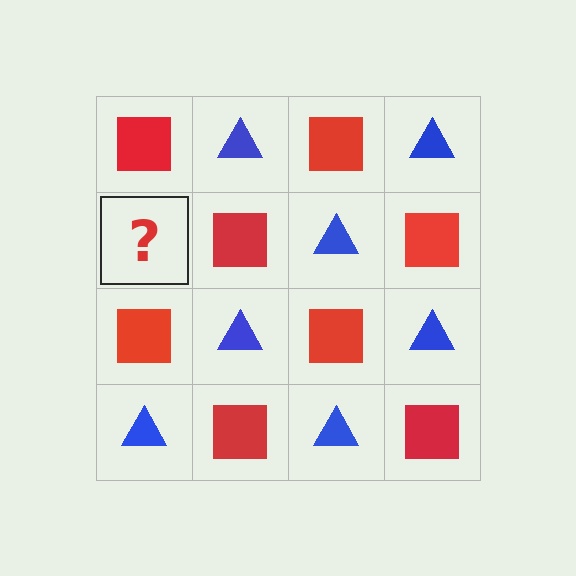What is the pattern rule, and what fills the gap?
The rule is that it alternates red square and blue triangle in a checkerboard pattern. The gap should be filled with a blue triangle.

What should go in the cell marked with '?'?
The missing cell should contain a blue triangle.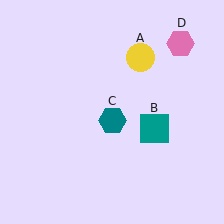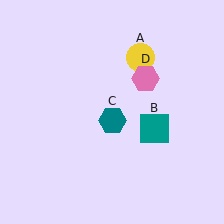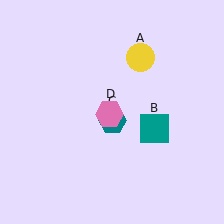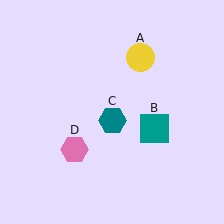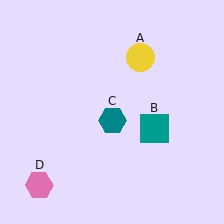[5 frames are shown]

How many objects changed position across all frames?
1 object changed position: pink hexagon (object D).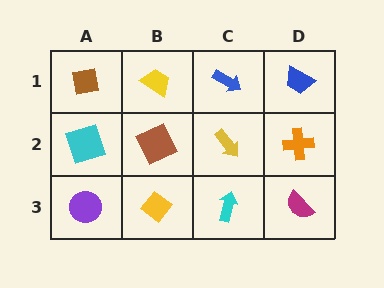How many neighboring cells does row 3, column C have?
3.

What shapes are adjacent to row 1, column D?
An orange cross (row 2, column D), a blue arrow (row 1, column C).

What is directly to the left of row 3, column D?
A cyan arrow.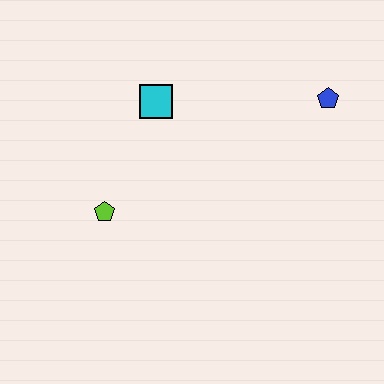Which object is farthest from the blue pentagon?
The lime pentagon is farthest from the blue pentagon.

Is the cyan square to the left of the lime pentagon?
No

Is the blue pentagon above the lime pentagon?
Yes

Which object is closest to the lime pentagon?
The cyan square is closest to the lime pentagon.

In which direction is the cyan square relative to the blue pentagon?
The cyan square is to the left of the blue pentagon.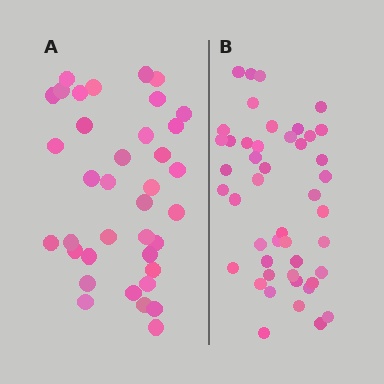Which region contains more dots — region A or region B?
Region B (the right region) has more dots.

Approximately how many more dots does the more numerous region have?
Region B has roughly 8 or so more dots than region A.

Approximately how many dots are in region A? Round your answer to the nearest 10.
About 40 dots. (The exact count is 37, which rounds to 40.)